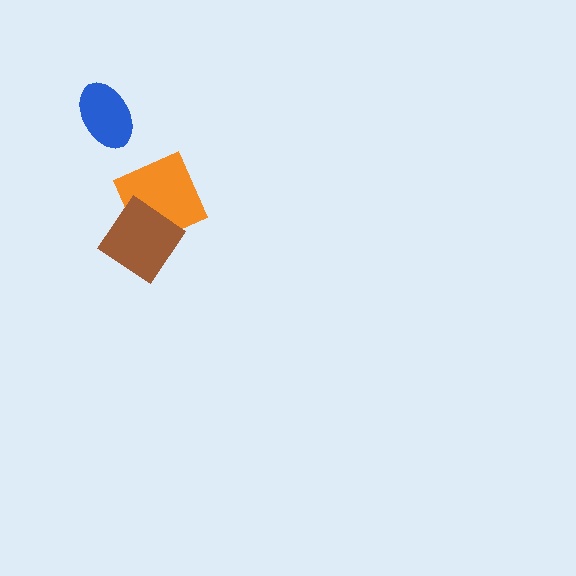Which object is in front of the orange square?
The brown diamond is in front of the orange square.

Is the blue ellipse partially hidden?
No, no other shape covers it.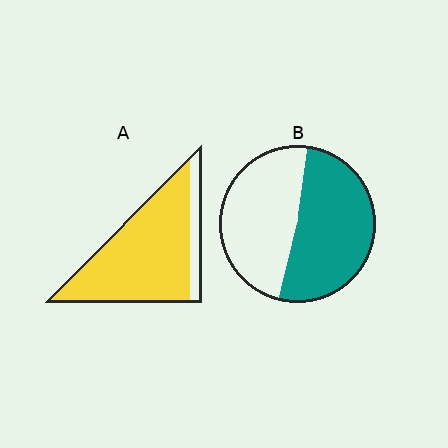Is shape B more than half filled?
Roughly half.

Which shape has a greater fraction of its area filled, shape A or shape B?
Shape A.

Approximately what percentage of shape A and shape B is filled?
A is approximately 85% and B is approximately 50%.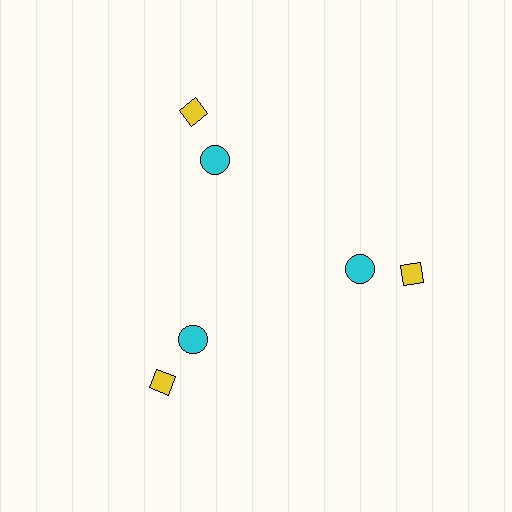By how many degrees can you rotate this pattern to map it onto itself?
The pattern maps onto itself every 120 degrees of rotation.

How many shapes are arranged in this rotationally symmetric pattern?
There are 6 shapes, arranged in 3 groups of 2.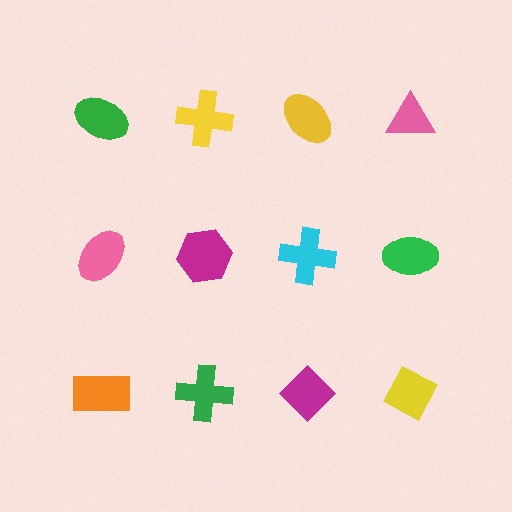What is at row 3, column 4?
A yellow diamond.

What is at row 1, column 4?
A pink triangle.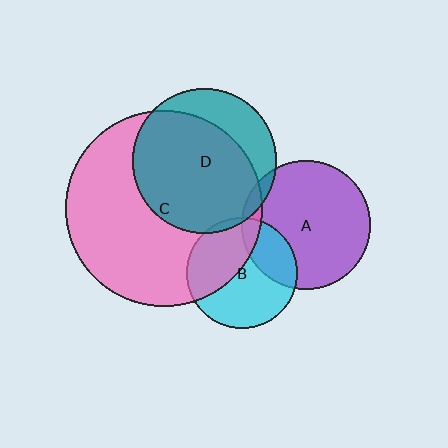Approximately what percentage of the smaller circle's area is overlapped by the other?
Approximately 75%.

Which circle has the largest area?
Circle C (pink).